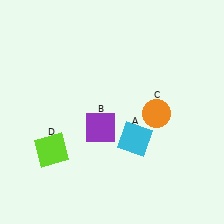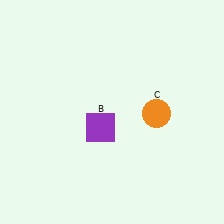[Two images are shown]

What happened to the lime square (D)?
The lime square (D) was removed in Image 2. It was in the bottom-left area of Image 1.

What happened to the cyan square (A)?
The cyan square (A) was removed in Image 2. It was in the bottom-right area of Image 1.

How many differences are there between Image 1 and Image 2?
There are 2 differences between the two images.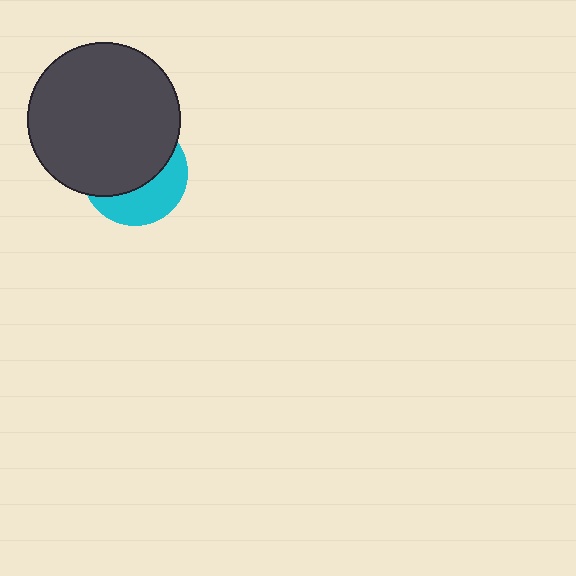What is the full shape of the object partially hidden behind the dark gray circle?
The partially hidden object is a cyan circle.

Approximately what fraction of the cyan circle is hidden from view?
Roughly 61% of the cyan circle is hidden behind the dark gray circle.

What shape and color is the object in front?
The object in front is a dark gray circle.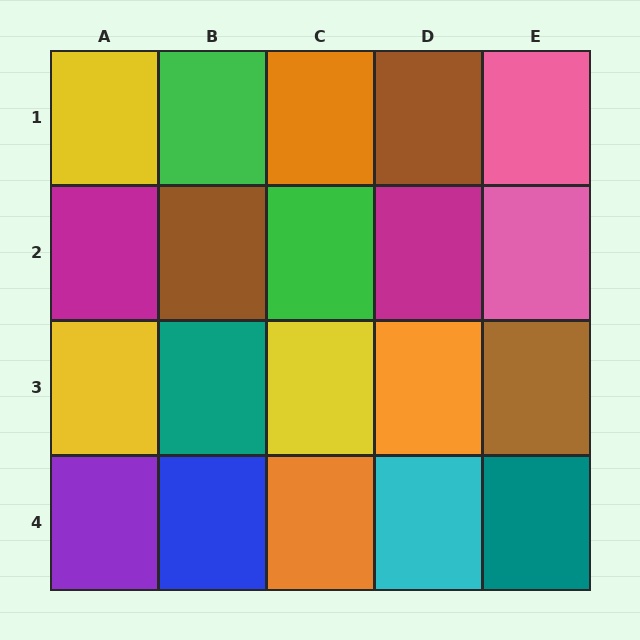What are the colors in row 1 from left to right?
Yellow, green, orange, brown, pink.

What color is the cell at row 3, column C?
Yellow.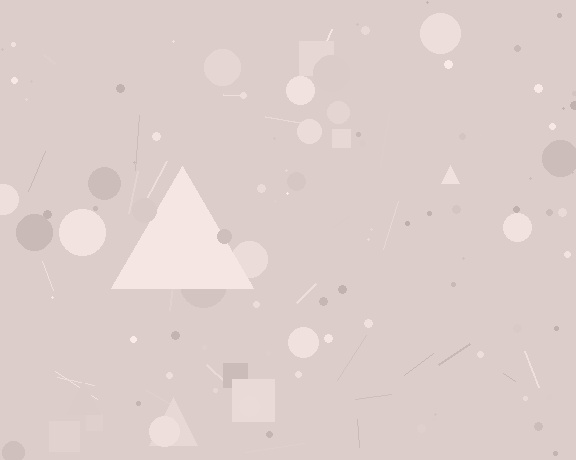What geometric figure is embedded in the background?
A triangle is embedded in the background.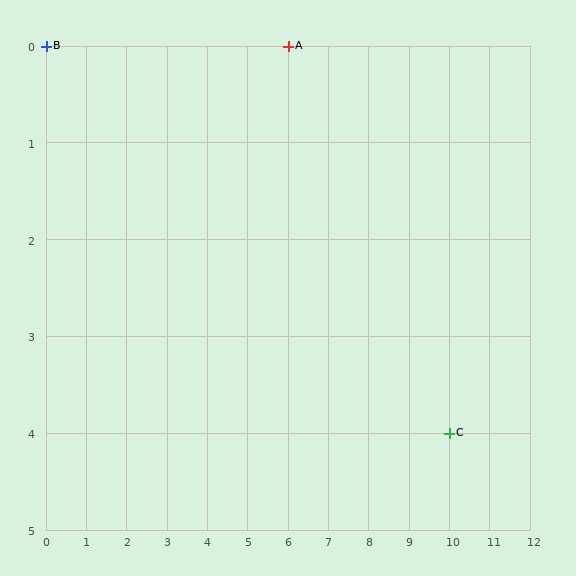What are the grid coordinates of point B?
Point B is at grid coordinates (0, 0).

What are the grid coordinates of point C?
Point C is at grid coordinates (10, 4).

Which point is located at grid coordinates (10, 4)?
Point C is at (10, 4).